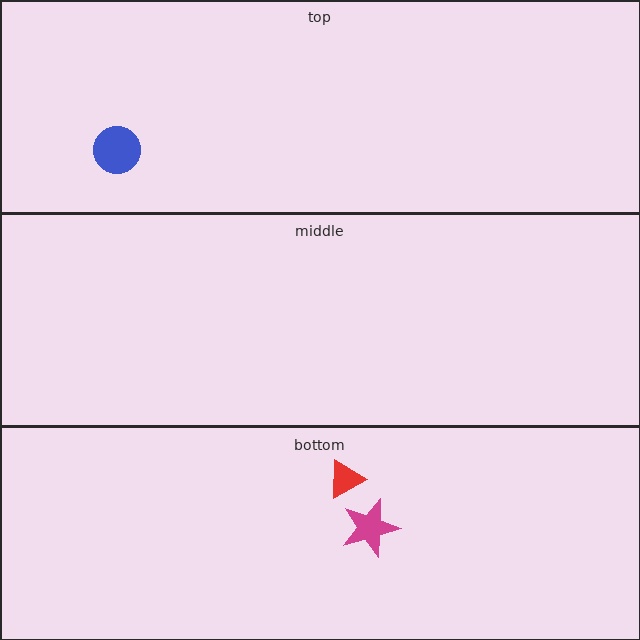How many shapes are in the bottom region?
2.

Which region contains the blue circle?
The top region.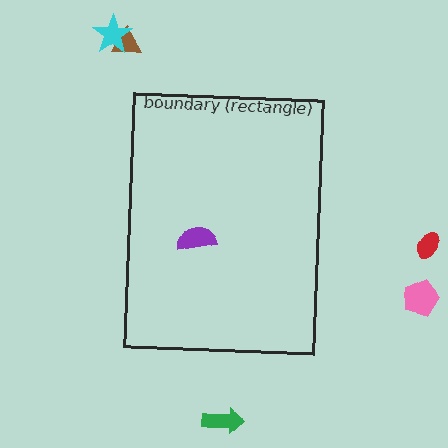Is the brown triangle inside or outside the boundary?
Outside.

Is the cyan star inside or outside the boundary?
Outside.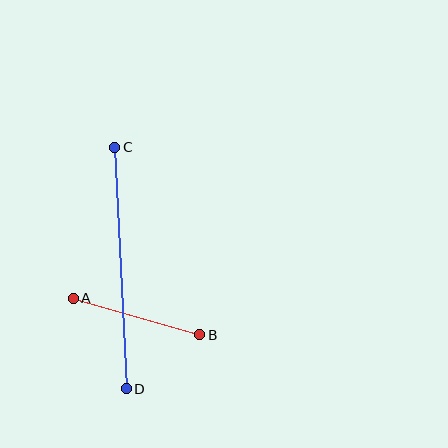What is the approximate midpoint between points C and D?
The midpoint is at approximately (121, 268) pixels.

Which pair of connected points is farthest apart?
Points C and D are farthest apart.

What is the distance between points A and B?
The distance is approximately 132 pixels.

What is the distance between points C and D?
The distance is approximately 242 pixels.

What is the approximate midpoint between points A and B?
The midpoint is at approximately (136, 317) pixels.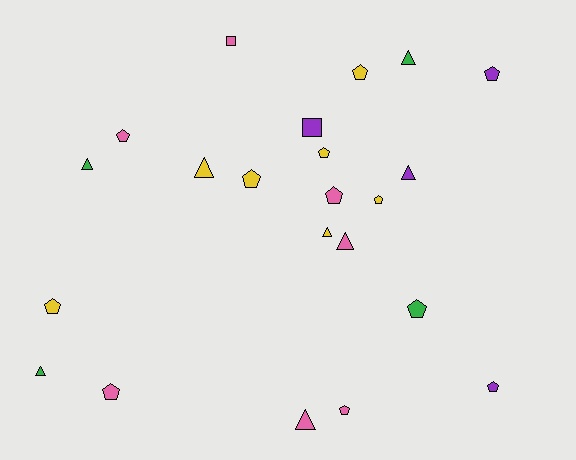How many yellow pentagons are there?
There are 5 yellow pentagons.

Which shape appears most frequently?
Pentagon, with 12 objects.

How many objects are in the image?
There are 22 objects.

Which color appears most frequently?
Yellow, with 7 objects.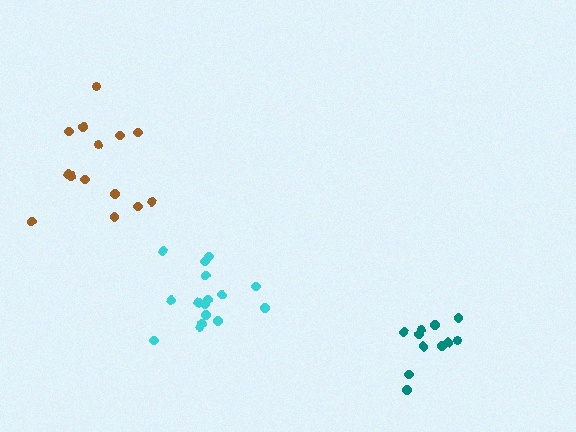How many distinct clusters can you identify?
There are 3 distinct clusters.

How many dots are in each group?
Group 1: 16 dots, Group 2: 11 dots, Group 3: 14 dots (41 total).